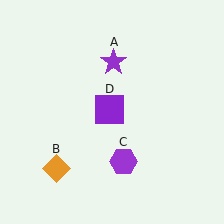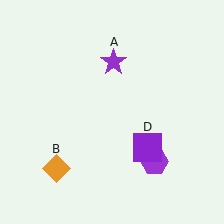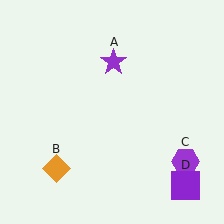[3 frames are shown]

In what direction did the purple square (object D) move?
The purple square (object D) moved down and to the right.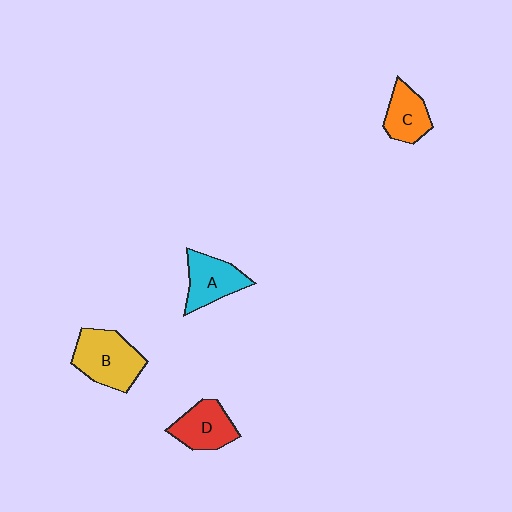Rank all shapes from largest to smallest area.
From largest to smallest: B (yellow), A (cyan), D (red), C (orange).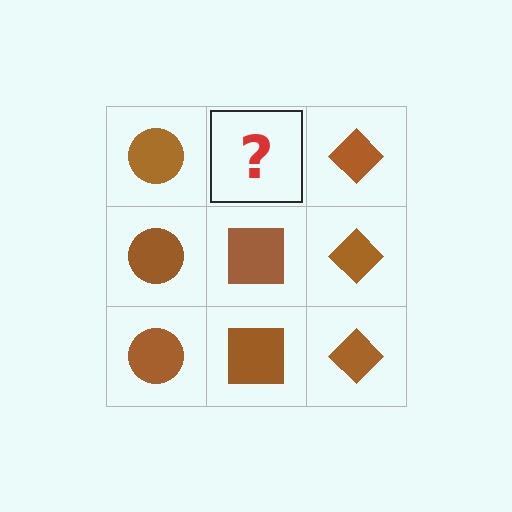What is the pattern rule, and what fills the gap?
The rule is that each column has a consistent shape. The gap should be filled with a brown square.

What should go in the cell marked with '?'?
The missing cell should contain a brown square.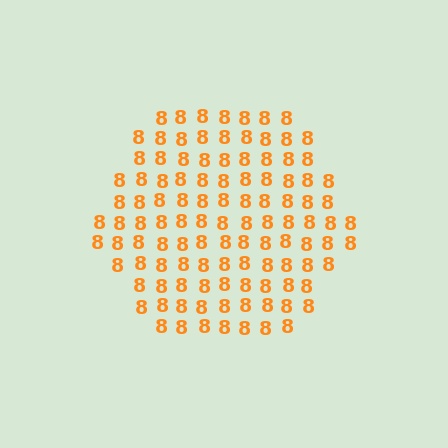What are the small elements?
The small elements are digit 8's.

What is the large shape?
The large shape is a hexagon.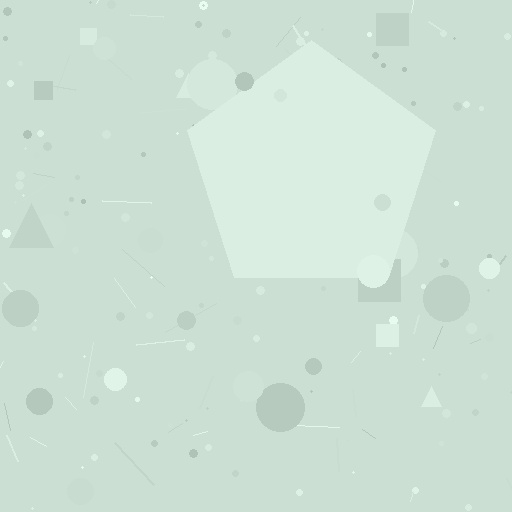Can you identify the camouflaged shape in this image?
The camouflaged shape is a pentagon.